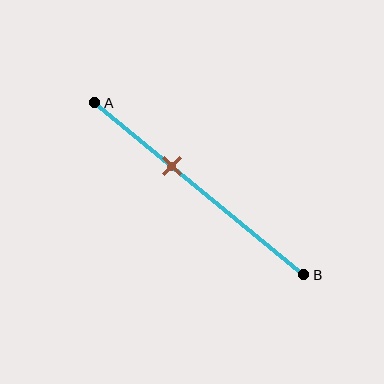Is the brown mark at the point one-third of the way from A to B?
No, the mark is at about 35% from A, not at the 33% one-third point.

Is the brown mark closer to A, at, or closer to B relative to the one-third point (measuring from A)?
The brown mark is closer to point B than the one-third point of segment AB.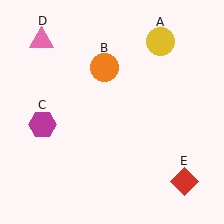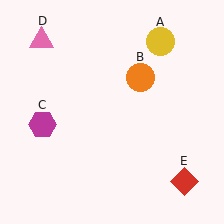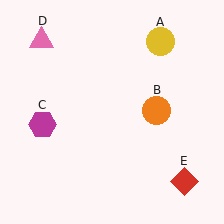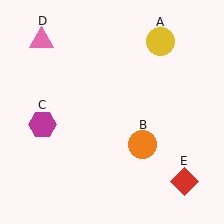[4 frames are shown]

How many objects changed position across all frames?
1 object changed position: orange circle (object B).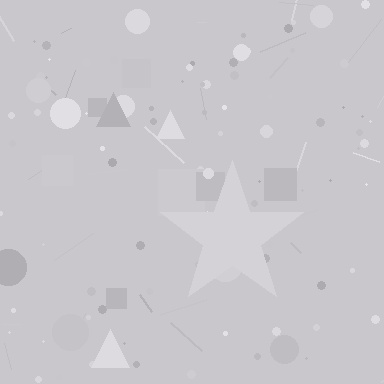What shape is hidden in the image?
A star is hidden in the image.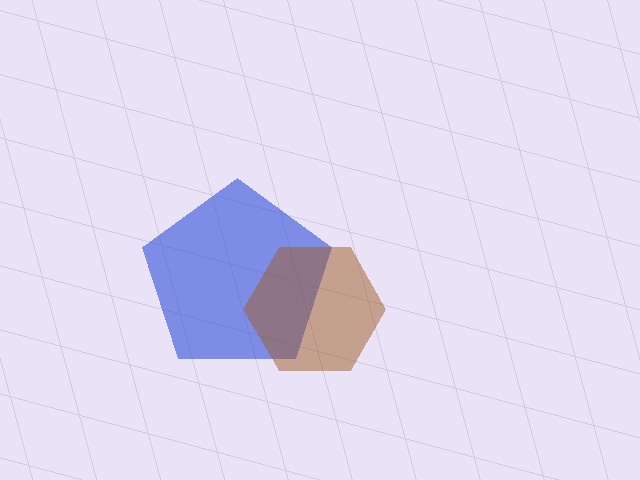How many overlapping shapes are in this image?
There are 2 overlapping shapes in the image.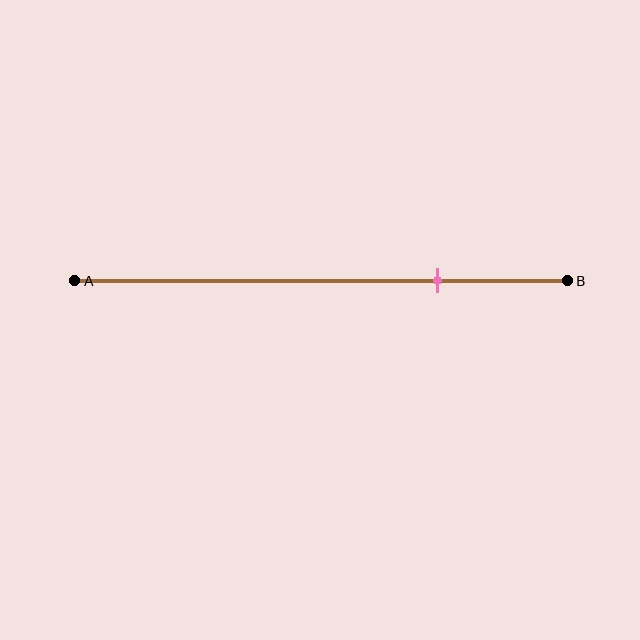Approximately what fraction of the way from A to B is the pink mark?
The pink mark is approximately 75% of the way from A to B.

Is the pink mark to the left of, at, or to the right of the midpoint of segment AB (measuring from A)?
The pink mark is to the right of the midpoint of segment AB.